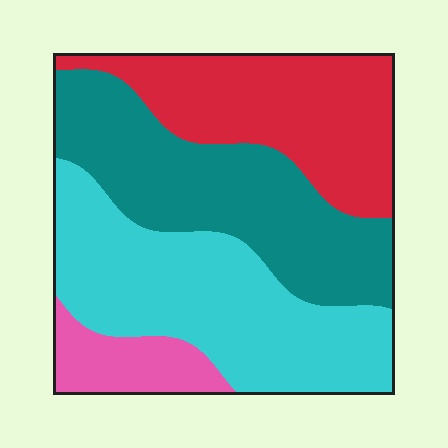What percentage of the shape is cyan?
Cyan takes up about one third (1/3) of the shape.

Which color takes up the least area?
Pink, at roughly 10%.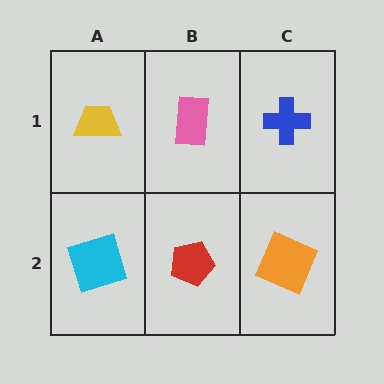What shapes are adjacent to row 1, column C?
An orange square (row 2, column C), a pink rectangle (row 1, column B).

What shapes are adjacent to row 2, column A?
A yellow trapezoid (row 1, column A), a red pentagon (row 2, column B).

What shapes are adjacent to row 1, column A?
A cyan square (row 2, column A), a pink rectangle (row 1, column B).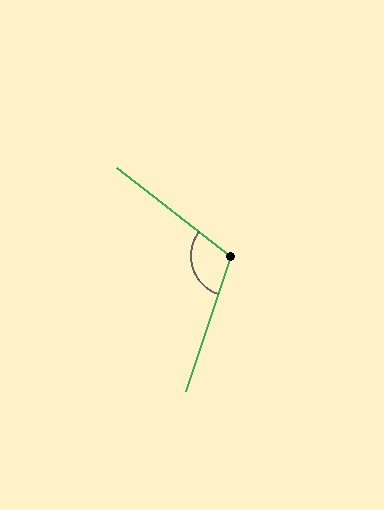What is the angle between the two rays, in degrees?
Approximately 110 degrees.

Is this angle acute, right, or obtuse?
It is obtuse.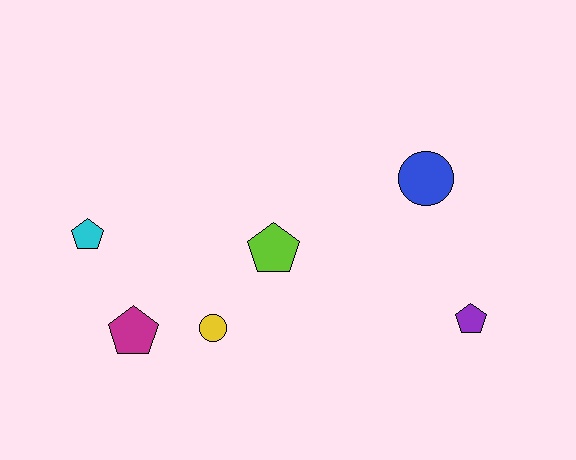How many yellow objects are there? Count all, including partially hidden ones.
There is 1 yellow object.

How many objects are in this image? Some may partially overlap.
There are 6 objects.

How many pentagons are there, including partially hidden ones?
There are 4 pentagons.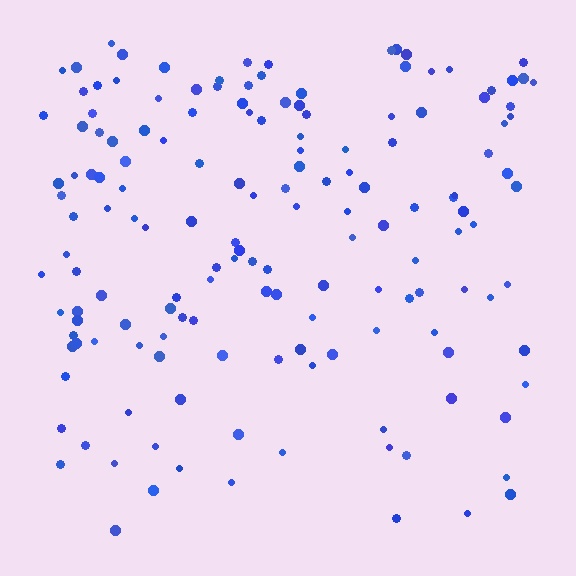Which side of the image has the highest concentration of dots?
The top.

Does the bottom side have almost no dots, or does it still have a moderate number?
Still a moderate number, just noticeably fewer than the top.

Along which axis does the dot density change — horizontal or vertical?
Vertical.